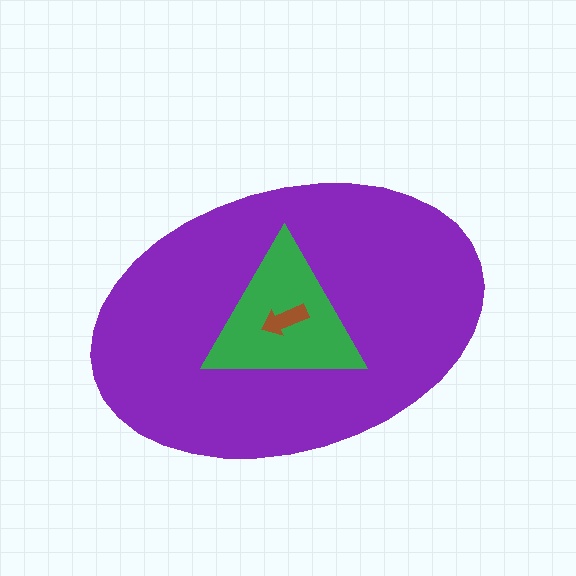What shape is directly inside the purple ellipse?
The green triangle.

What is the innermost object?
The brown arrow.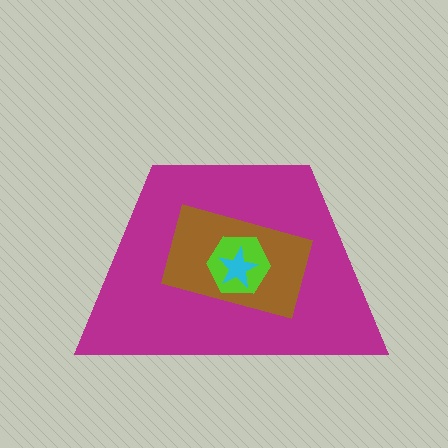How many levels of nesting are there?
4.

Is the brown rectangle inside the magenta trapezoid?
Yes.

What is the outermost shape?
The magenta trapezoid.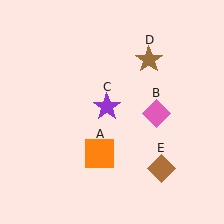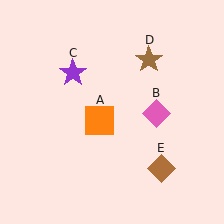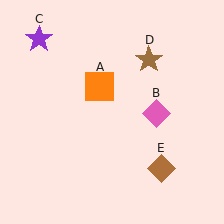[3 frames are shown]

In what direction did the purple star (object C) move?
The purple star (object C) moved up and to the left.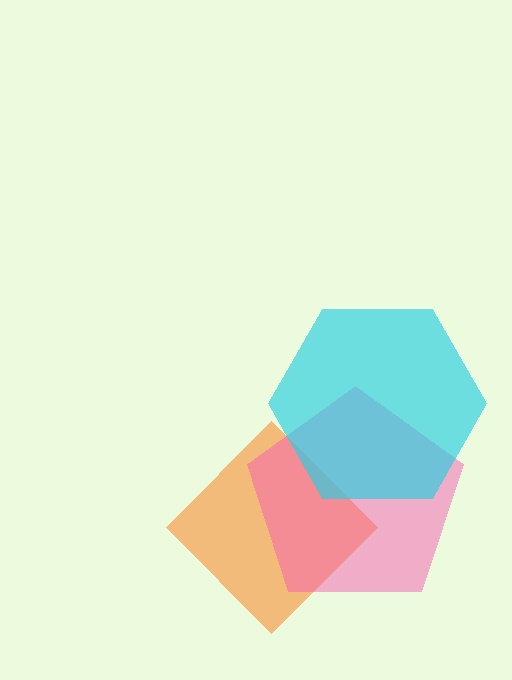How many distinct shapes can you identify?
There are 3 distinct shapes: an orange diamond, a pink pentagon, a cyan hexagon.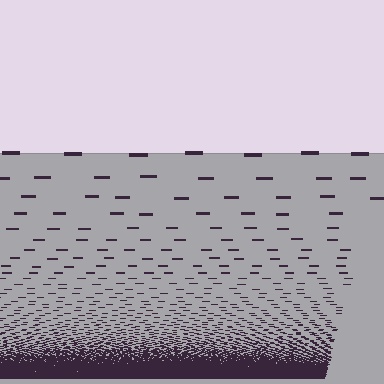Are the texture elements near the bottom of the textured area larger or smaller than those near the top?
Smaller. The gradient is inverted — elements near the bottom are smaller and denser.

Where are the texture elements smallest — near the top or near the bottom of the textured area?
Near the bottom.